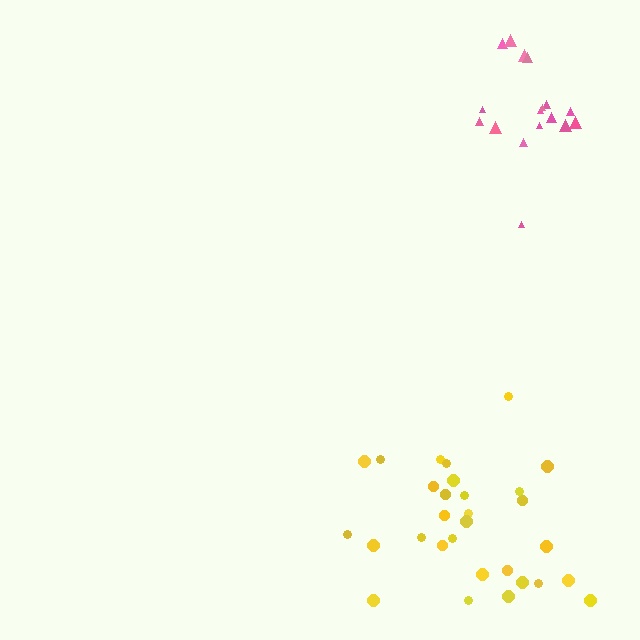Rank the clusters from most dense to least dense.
yellow, pink.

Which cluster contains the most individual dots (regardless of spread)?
Yellow (30).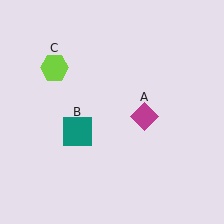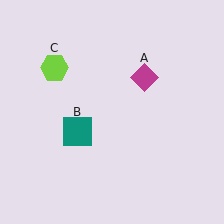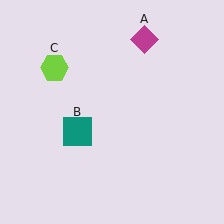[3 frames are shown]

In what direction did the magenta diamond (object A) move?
The magenta diamond (object A) moved up.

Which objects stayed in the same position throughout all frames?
Teal square (object B) and lime hexagon (object C) remained stationary.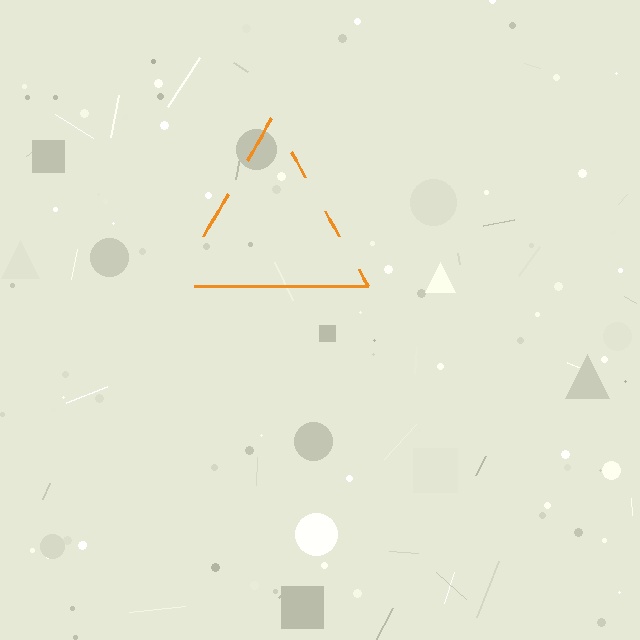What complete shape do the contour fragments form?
The contour fragments form a triangle.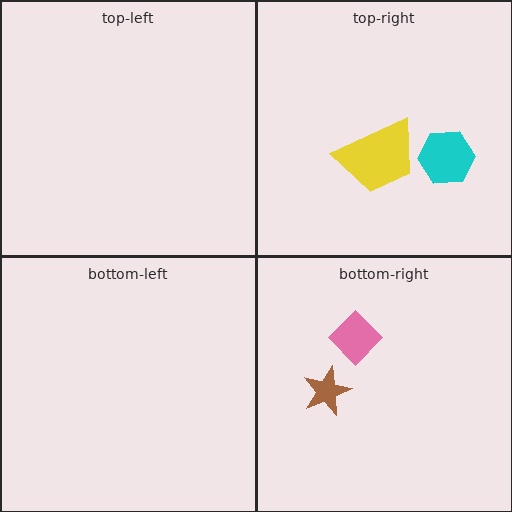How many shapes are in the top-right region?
2.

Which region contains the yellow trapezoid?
The top-right region.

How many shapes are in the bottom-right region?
2.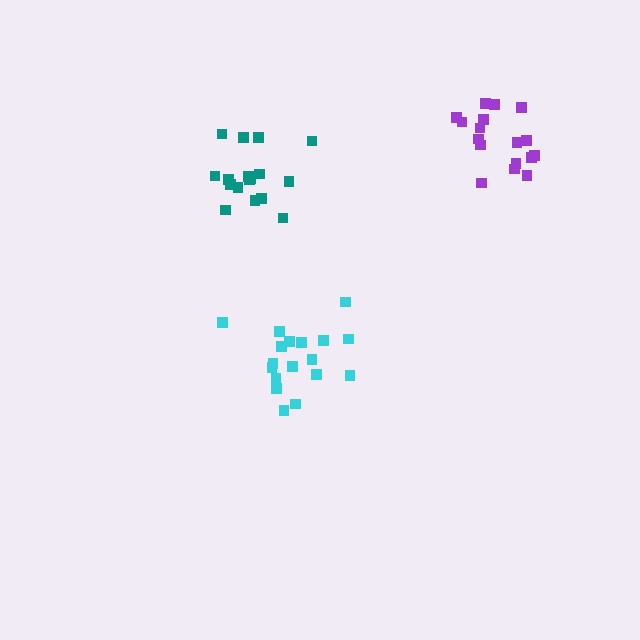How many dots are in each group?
Group 1: 17 dots, Group 2: 18 dots, Group 3: 17 dots (52 total).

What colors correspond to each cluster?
The clusters are colored: purple, cyan, teal.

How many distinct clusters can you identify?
There are 3 distinct clusters.